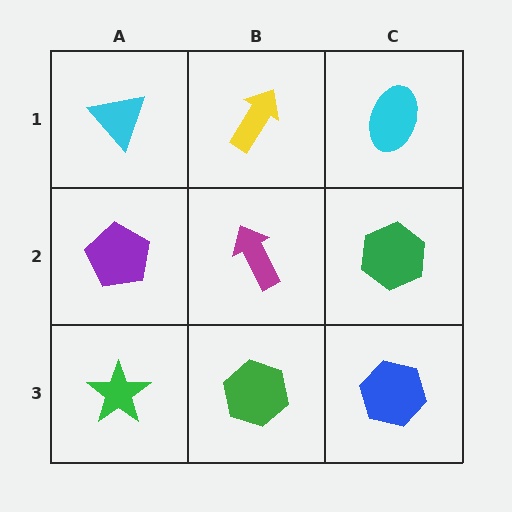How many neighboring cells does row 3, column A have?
2.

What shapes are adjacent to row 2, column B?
A yellow arrow (row 1, column B), a green hexagon (row 3, column B), a purple pentagon (row 2, column A), a green hexagon (row 2, column C).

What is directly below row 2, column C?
A blue hexagon.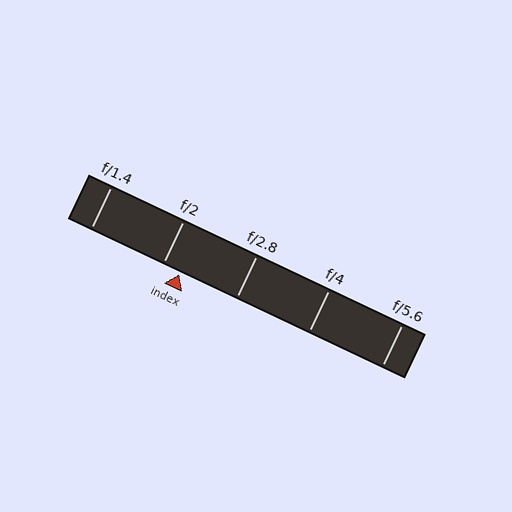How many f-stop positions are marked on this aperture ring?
There are 5 f-stop positions marked.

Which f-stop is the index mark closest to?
The index mark is closest to f/2.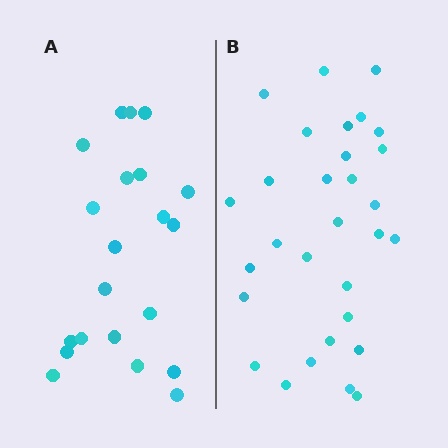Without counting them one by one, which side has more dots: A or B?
Region B (the right region) has more dots.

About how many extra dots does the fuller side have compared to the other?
Region B has roughly 8 or so more dots than region A.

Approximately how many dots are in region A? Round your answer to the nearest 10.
About 20 dots. (The exact count is 21, which rounds to 20.)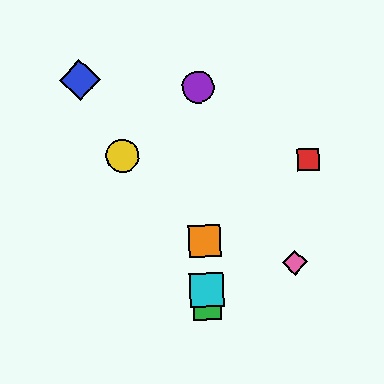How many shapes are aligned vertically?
4 shapes (the green square, the purple circle, the orange square, the cyan square) are aligned vertically.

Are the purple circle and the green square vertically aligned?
Yes, both are at x≈198.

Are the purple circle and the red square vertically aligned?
No, the purple circle is at x≈198 and the red square is at x≈308.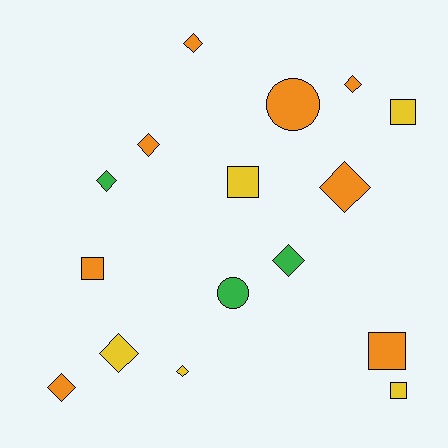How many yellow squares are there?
There are 3 yellow squares.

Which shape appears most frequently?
Diamond, with 9 objects.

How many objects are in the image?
There are 16 objects.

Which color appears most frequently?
Orange, with 8 objects.